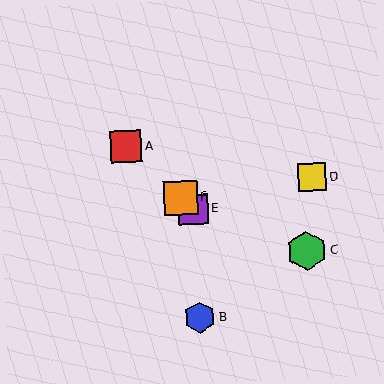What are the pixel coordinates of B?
Object B is at (200, 317).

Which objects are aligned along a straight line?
Objects A, E, F are aligned along a straight line.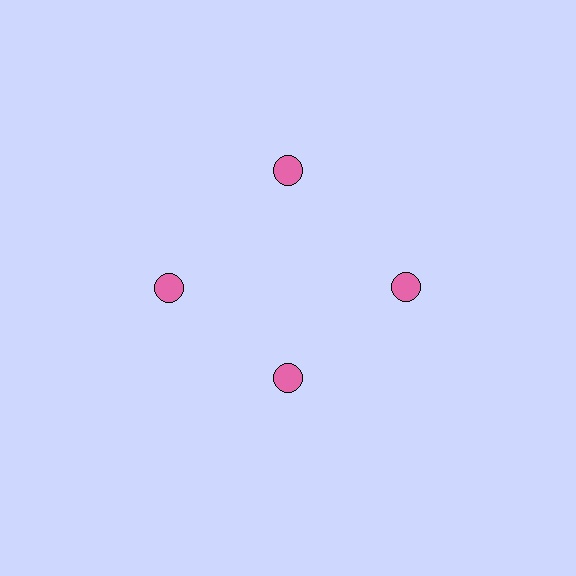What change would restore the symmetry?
The symmetry would be restored by moving it outward, back onto the ring so that all 4 circles sit at equal angles and equal distance from the center.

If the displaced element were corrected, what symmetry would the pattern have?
It would have 4-fold rotational symmetry — the pattern would map onto itself every 90 degrees.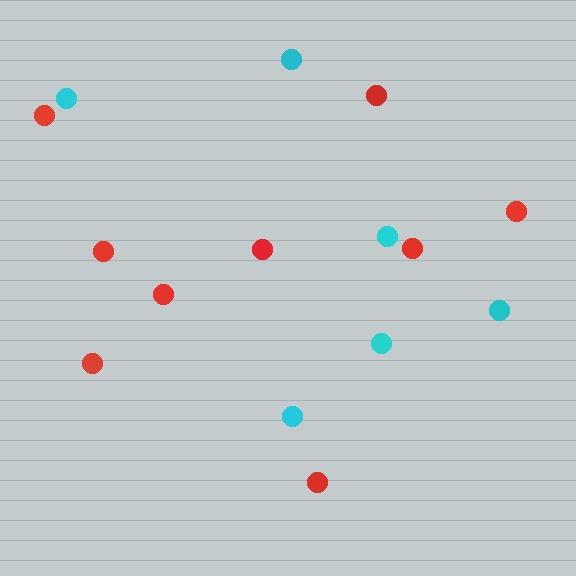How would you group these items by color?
There are 2 groups: one group of cyan circles (6) and one group of red circles (9).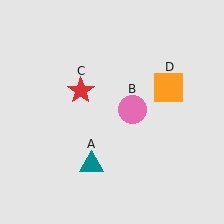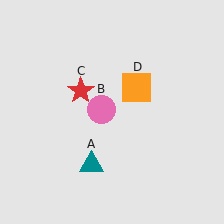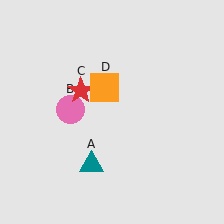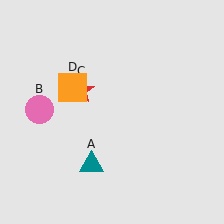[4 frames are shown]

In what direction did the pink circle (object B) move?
The pink circle (object B) moved left.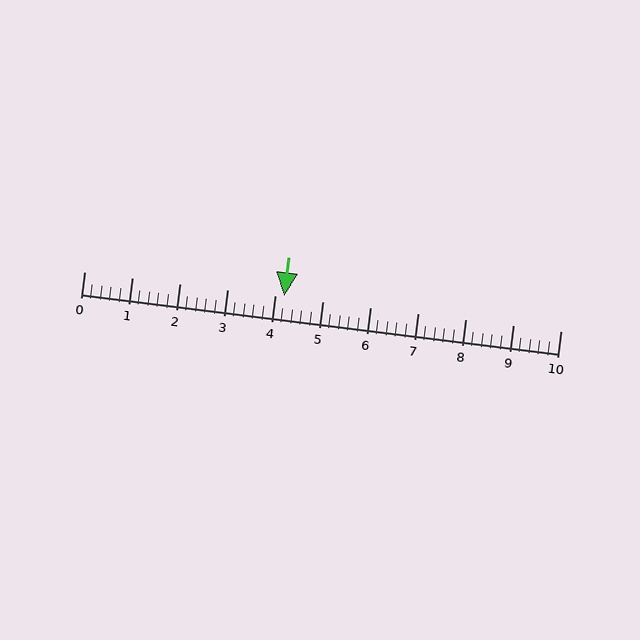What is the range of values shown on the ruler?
The ruler shows values from 0 to 10.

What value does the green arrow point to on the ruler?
The green arrow points to approximately 4.2.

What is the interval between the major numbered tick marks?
The major tick marks are spaced 1 units apart.